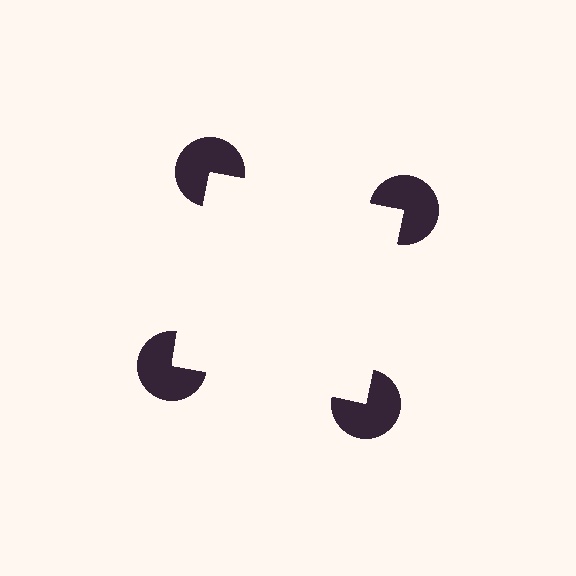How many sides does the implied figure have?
4 sides.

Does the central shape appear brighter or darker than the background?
It typically appears slightly brighter than the background, even though no actual brightness change is drawn.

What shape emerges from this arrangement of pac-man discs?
An illusory square — its edges are inferred from the aligned wedge cuts in the pac-man discs, not physically drawn.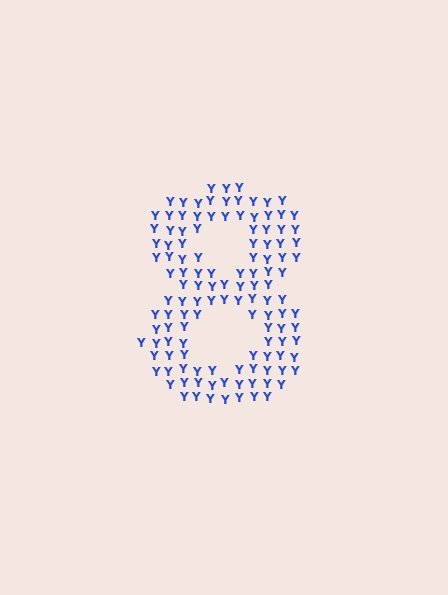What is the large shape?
The large shape is the digit 8.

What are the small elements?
The small elements are letter Y's.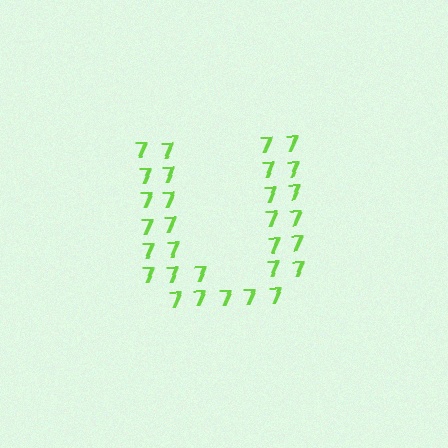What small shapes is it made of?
It is made of small digit 7's.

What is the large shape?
The large shape is the letter U.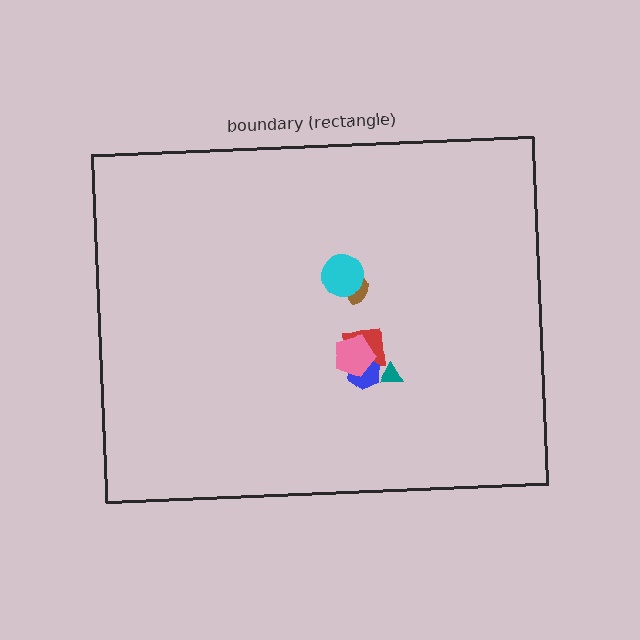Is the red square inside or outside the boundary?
Inside.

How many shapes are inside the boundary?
6 inside, 0 outside.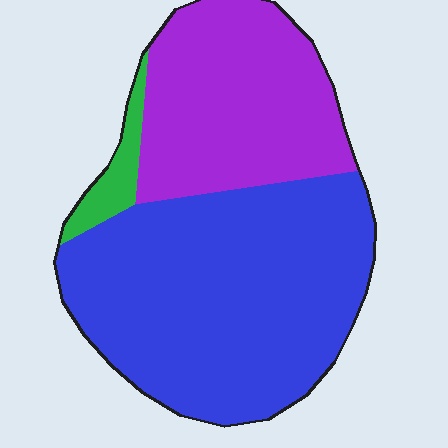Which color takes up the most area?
Blue, at roughly 60%.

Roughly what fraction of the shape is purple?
Purple takes up about one third (1/3) of the shape.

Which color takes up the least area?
Green, at roughly 5%.